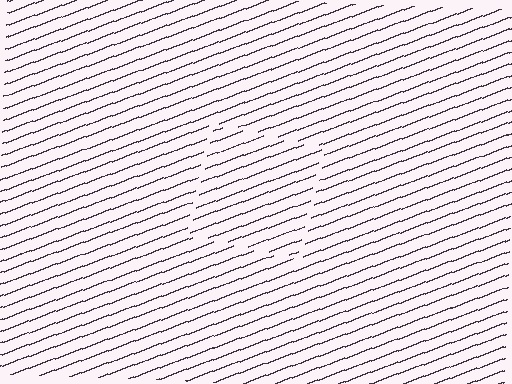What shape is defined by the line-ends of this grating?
An illusory square. The interior of the shape contains the same grating, shifted by half a period — the contour is defined by the phase discontinuity where line-ends from the inner and outer gratings abut.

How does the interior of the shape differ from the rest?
The interior of the shape contains the same grating, shifted by half a period — the contour is defined by the phase discontinuity where line-ends from the inner and outer gratings abut.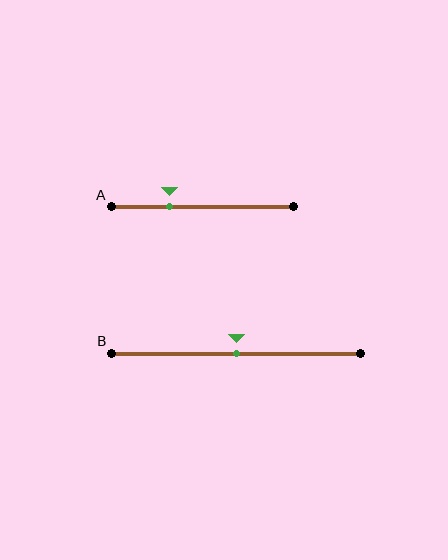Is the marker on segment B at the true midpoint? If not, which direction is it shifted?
Yes, the marker on segment B is at the true midpoint.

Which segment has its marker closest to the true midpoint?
Segment B has its marker closest to the true midpoint.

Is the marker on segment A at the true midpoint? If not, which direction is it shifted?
No, the marker on segment A is shifted to the left by about 18% of the segment length.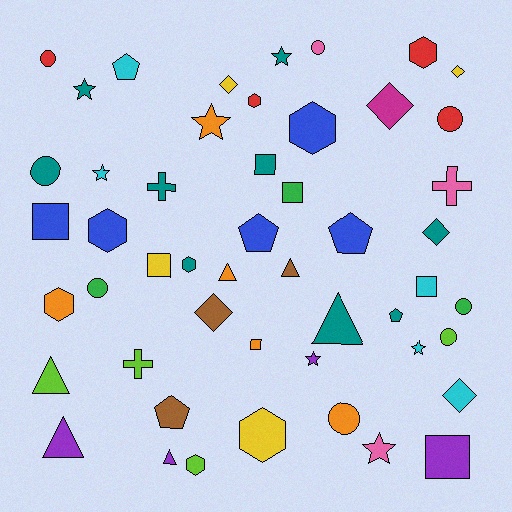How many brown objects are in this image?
There are 3 brown objects.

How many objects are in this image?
There are 50 objects.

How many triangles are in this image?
There are 6 triangles.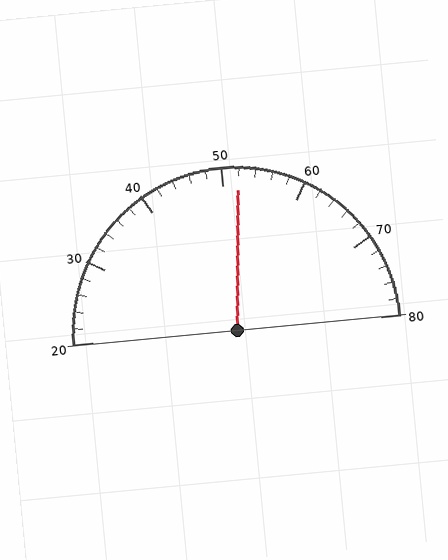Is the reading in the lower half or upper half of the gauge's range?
The reading is in the upper half of the range (20 to 80).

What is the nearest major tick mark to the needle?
The nearest major tick mark is 50.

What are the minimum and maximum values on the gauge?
The gauge ranges from 20 to 80.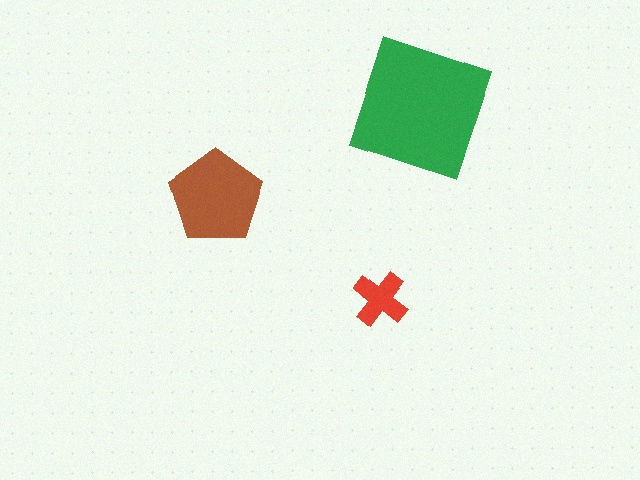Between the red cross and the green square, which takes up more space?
The green square.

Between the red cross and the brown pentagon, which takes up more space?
The brown pentagon.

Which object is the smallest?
The red cross.